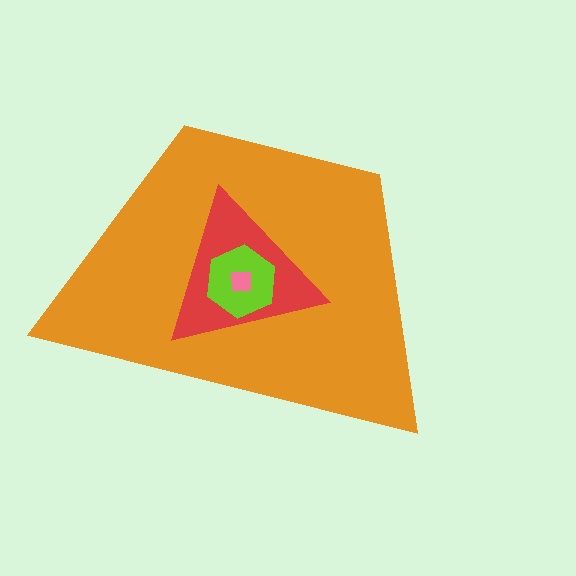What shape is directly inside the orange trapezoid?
The red triangle.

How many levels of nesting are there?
4.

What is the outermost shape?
The orange trapezoid.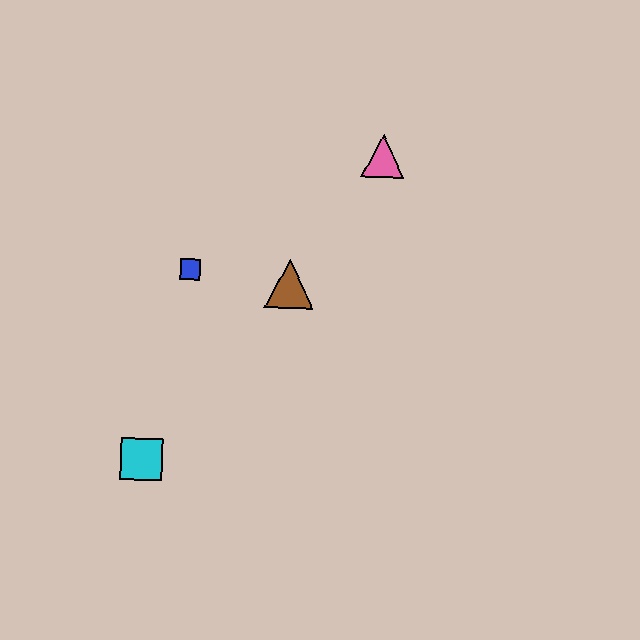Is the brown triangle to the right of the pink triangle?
No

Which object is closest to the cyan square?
The blue square is closest to the cyan square.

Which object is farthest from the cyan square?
The pink triangle is farthest from the cyan square.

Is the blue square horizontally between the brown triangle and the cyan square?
Yes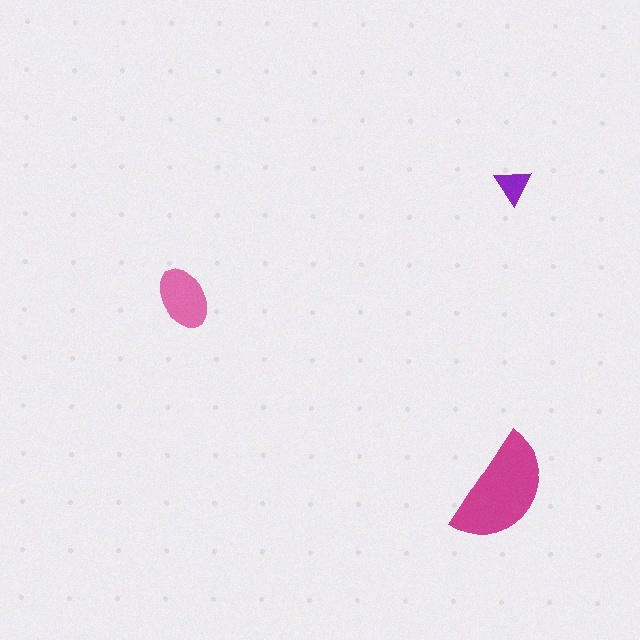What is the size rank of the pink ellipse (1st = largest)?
2nd.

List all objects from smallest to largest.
The purple triangle, the pink ellipse, the magenta semicircle.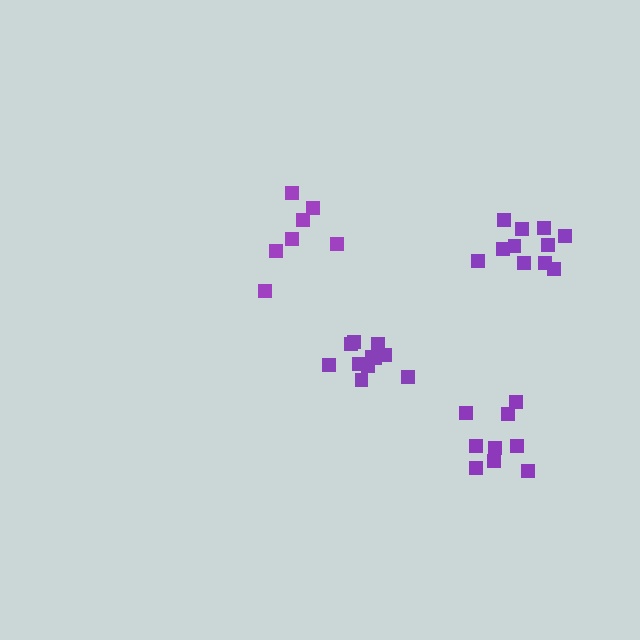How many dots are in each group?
Group 1: 9 dots, Group 2: 11 dots, Group 3: 11 dots, Group 4: 7 dots (38 total).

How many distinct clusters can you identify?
There are 4 distinct clusters.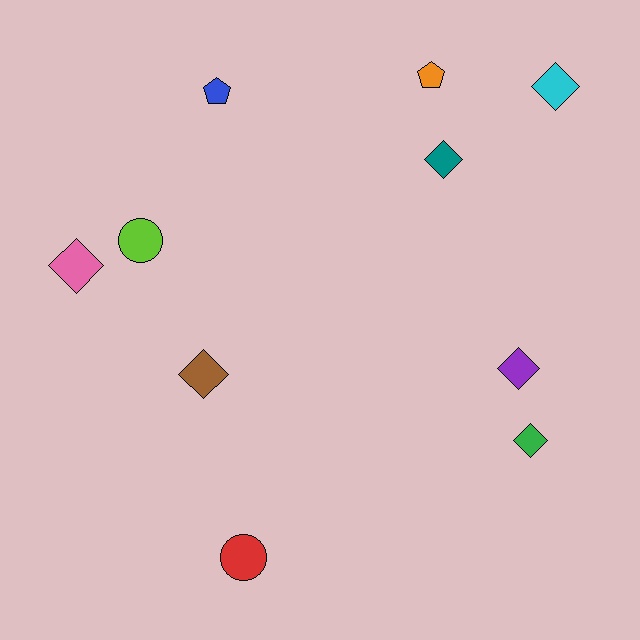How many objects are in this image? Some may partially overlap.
There are 10 objects.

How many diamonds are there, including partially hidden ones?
There are 6 diamonds.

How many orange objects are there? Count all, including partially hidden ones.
There is 1 orange object.